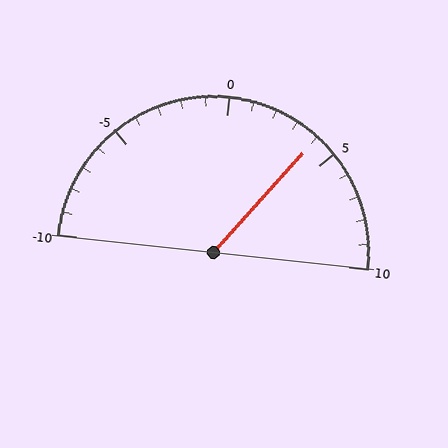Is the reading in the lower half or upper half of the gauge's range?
The reading is in the upper half of the range (-10 to 10).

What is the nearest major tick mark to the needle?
The nearest major tick mark is 5.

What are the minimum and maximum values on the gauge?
The gauge ranges from -10 to 10.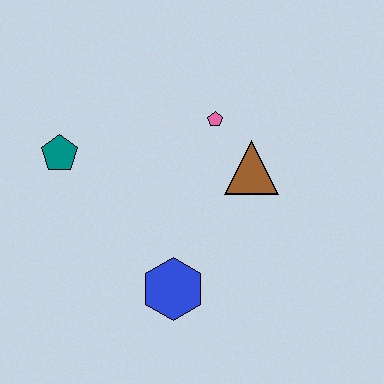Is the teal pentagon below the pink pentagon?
Yes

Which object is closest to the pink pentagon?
The brown triangle is closest to the pink pentagon.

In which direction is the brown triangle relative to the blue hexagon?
The brown triangle is above the blue hexagon.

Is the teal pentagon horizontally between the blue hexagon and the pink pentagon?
No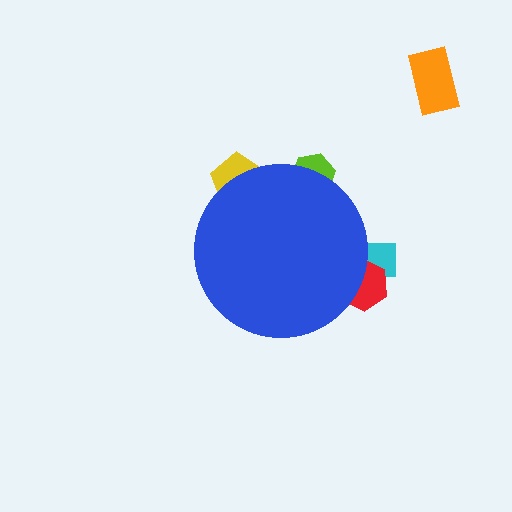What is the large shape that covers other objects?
A blue circle.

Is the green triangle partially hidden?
Yes, the green triangle is partially hidden behind the blue circle.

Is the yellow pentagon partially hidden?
Yes, the yellow pentagon is partially hidden behind the blue circle.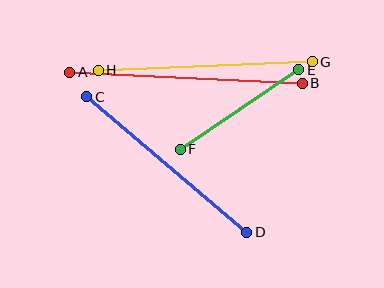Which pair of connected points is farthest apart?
Points A and B are farthest apart.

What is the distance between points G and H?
The distance is approximately 214 pixels.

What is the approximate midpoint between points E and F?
The midpoint is at approximately (240, 109) pixels.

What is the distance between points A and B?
The distance is approximately 233 pixels.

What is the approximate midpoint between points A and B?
The midpoint is at approximately (186, 78) pixels.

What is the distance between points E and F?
The distance is approximately 142 pixels.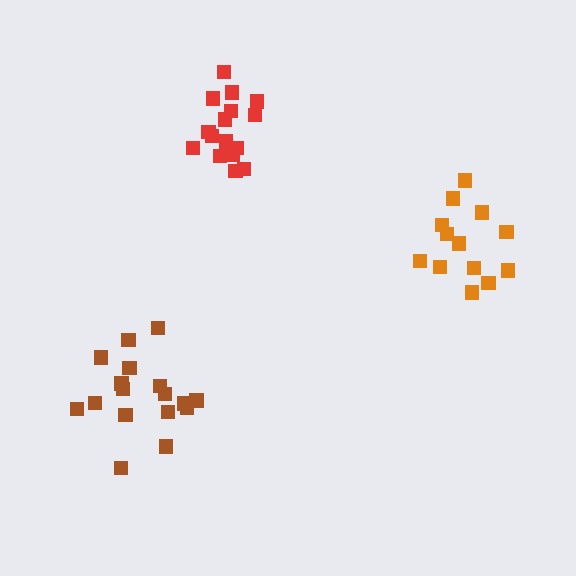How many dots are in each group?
Group 1: 13 dots, Group 2: 17 dots, Group 3: 17 dots (47 total).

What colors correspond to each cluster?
The clusters are colored: orange, red, brown.